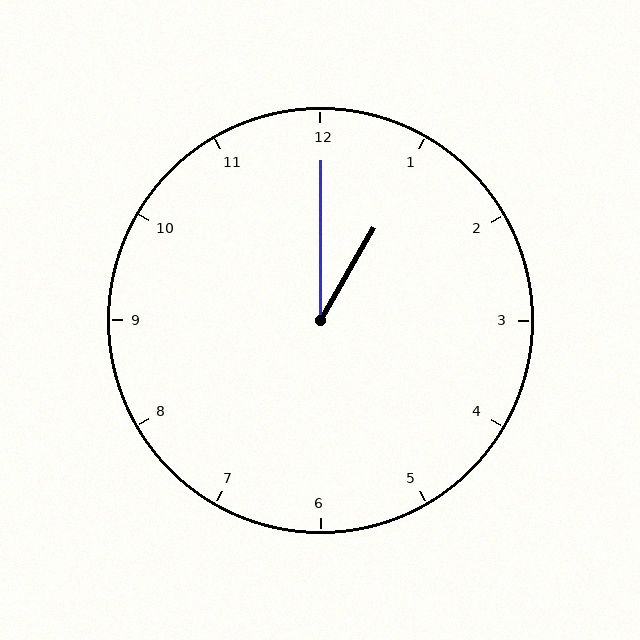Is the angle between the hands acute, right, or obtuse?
It is acute.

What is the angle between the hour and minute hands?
Approximately 30 degrees.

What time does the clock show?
1:00.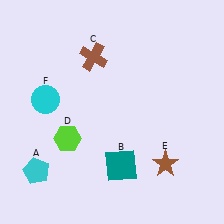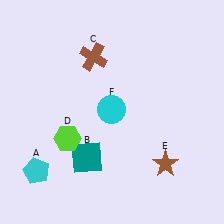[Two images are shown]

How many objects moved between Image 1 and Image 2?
2 objects moved between the two images.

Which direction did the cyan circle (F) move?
The cyan circle (F) moved right.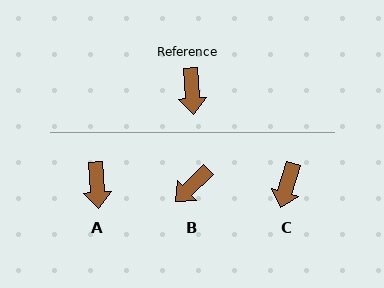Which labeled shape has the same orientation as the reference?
A.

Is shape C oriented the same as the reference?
No, it is off by about 20 degrees.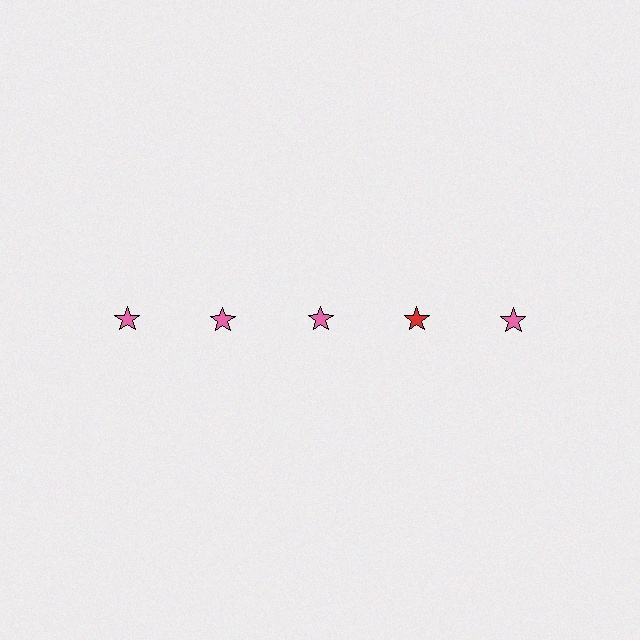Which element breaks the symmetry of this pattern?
The red star in the top row, second from right column breaks the symmetry. All other shapes are pink stars.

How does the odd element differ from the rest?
It has a different color: red instead of pink.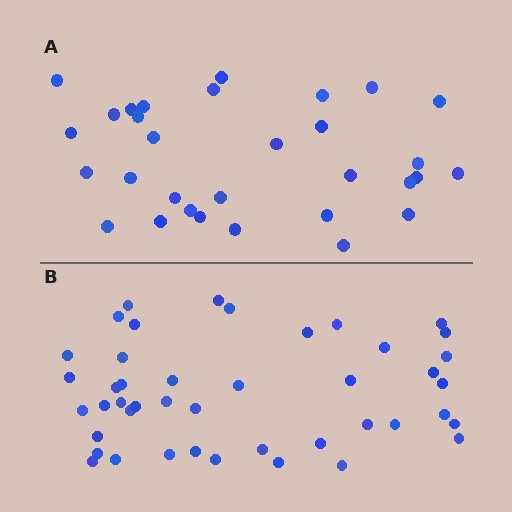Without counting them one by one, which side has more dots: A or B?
Region B (the bottom region) has more dots.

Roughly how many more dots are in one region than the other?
Region B has approximately 15 more dots than region A.